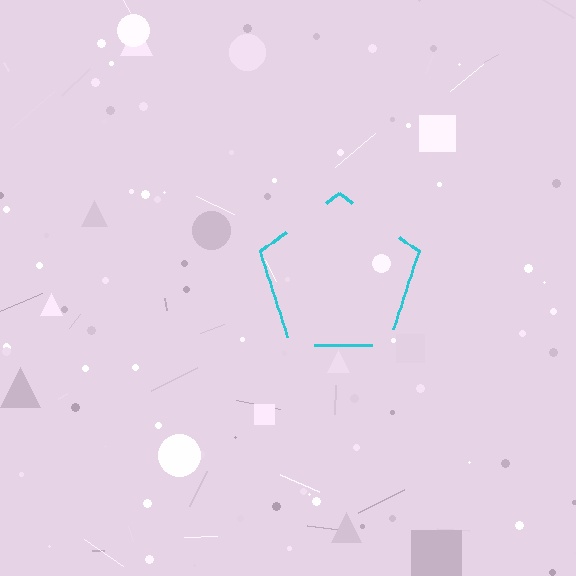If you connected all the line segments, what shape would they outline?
They would outline a pentagon.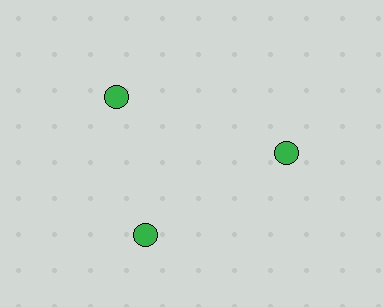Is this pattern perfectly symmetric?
No. The 3 green circles are arranged in a ring, but one element near the 11 o'clock position is rotated out of alignment along the ring, breaking the 3-fold rotational symmetry.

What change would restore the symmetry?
The symmetry would be restored by rotating it back into even spacing with its neighbors so that all 3 circles sit at equal angles and equal distance from the center.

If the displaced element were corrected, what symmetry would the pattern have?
It would have 3-fold rotational symmetry — the pattern would map onto itself every 120 degrees.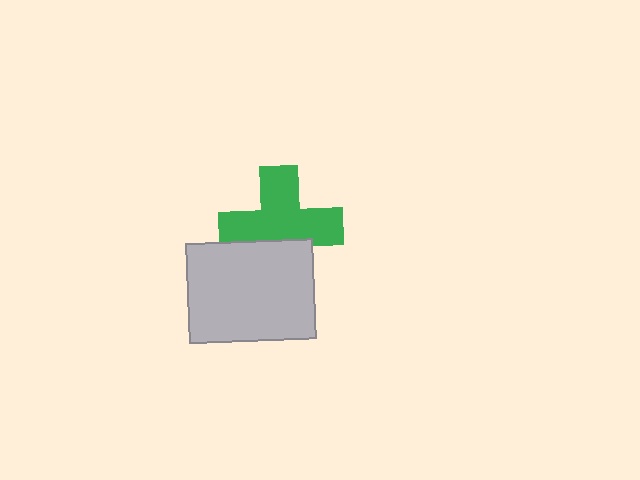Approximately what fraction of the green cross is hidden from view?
Roughly 31% of the green cross is hidden behind the light gray rectangle.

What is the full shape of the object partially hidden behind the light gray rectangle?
The partially hidden object is a green cross.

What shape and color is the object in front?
The object in front is a light gray rectangle.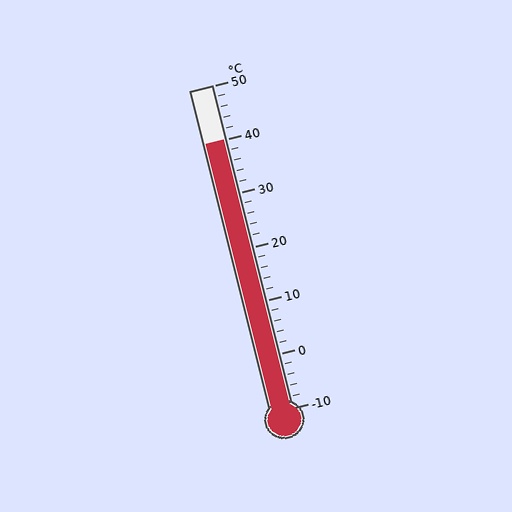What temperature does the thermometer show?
The thermometer shows approximately 40°C.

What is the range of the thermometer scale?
The thermometer scale ranges from -10°C to 50°C.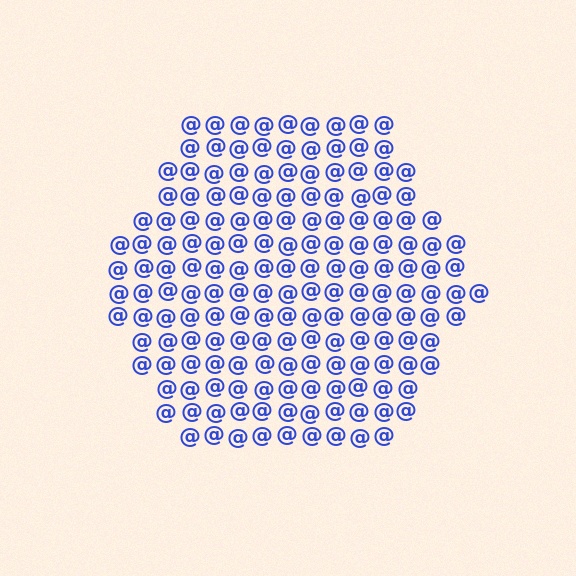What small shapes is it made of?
It is made of small at signs.